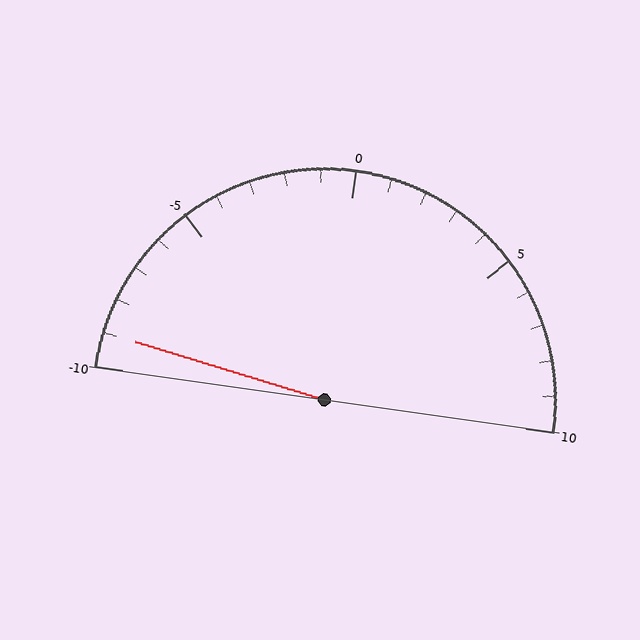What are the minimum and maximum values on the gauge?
The gauge ranges from -10 to 10.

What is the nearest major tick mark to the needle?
The nearest major tick mark is -10.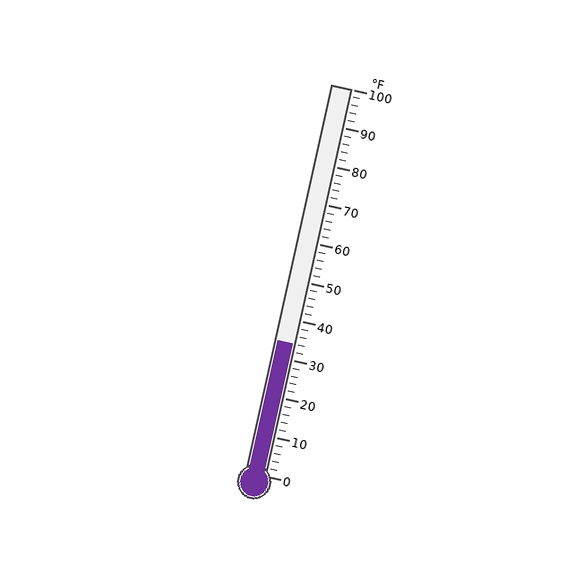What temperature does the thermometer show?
The thermometer shows approximately 34°F.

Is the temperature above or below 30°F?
The temperature is above 30°F.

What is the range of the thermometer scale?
The thermometer scale ranges from 0°F to 100°F.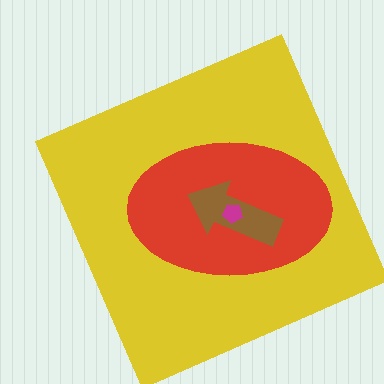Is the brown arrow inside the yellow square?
Yes.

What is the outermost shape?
The yellow square.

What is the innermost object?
The magenta pentagon.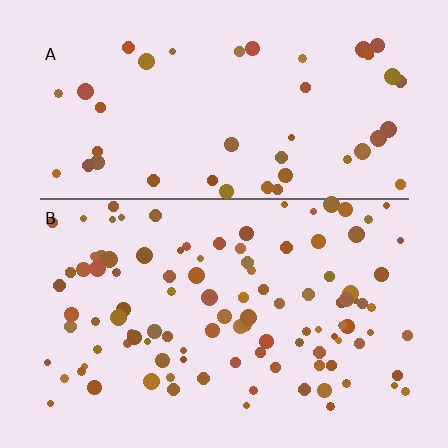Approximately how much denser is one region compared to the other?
Approximately 2.5× — region B over region A.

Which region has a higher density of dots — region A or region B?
B (the bottom).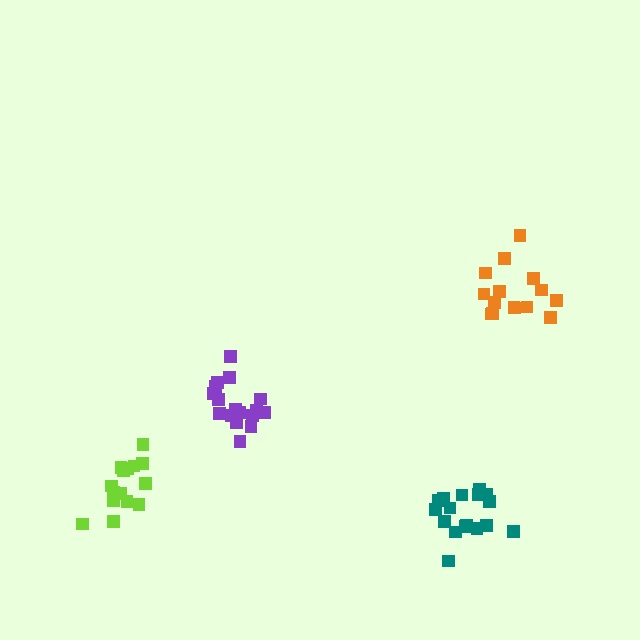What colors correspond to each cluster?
The clusters are colored: lime, purple, orange, teal.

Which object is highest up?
The orange cluster is topmost.